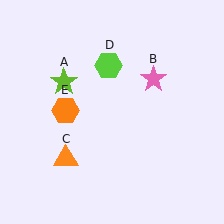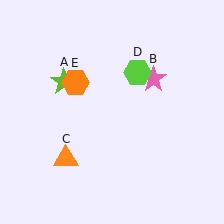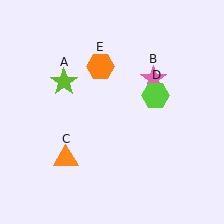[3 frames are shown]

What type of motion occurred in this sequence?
The lime hexagon (object D), orange hexagon (object E) rotated clockwise around the center of the scene.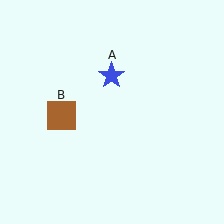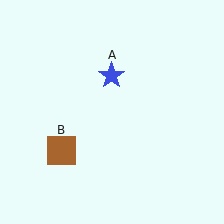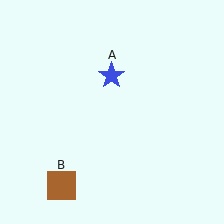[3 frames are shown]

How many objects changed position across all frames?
1 object changed position: brown square (object B).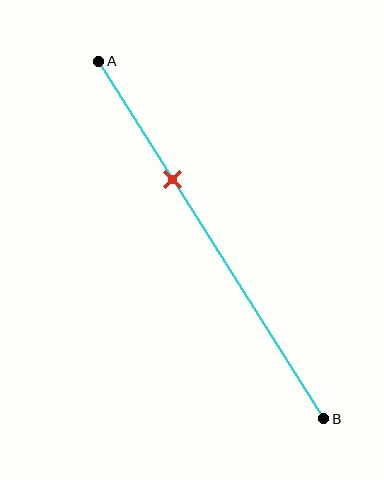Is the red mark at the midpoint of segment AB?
No, the mark is at about 35% from A, not at the 50% midpoint.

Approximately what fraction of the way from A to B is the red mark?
The red mark is approximately 35% of the way from A to B.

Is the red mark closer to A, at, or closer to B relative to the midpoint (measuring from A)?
The red mark is closer to point A than the midpoint of segment AB.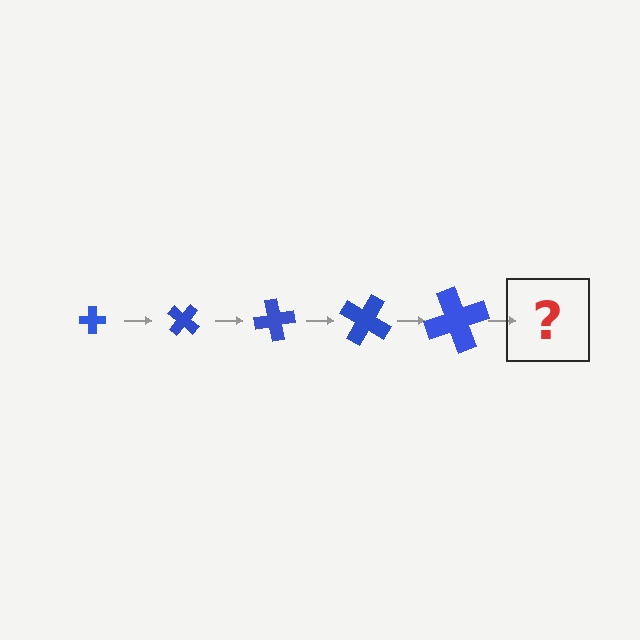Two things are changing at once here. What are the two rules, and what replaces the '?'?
The two rules are that the cross grows larger each step and it rotates 40 degrees each step. The '?' should be a cross, larger than the previous one and rotated 200 degrees from the start.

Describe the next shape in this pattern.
It should be a cross, larger than the previous one and rotated 200 degrees from the start.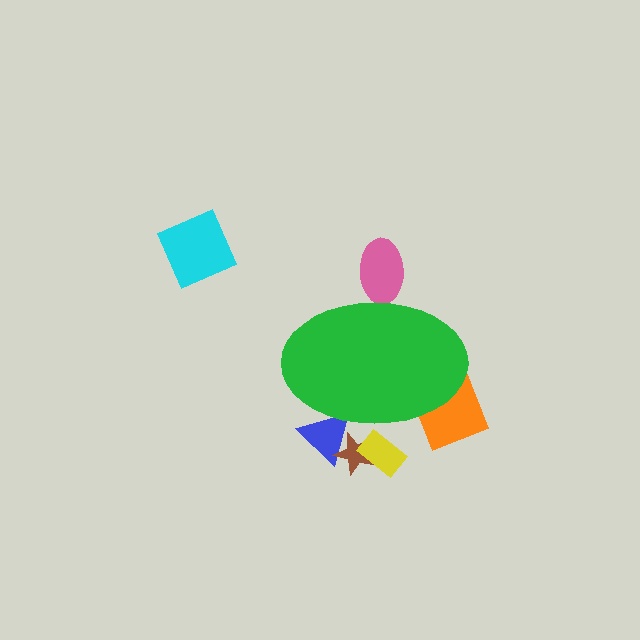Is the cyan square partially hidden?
No, the cyan square is fully visible.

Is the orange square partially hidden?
Yes, the orange square is partially hidden behind the green ellipse.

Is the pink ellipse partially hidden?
Yes, the pink ellipse is partially hidden behind the green ellipse.